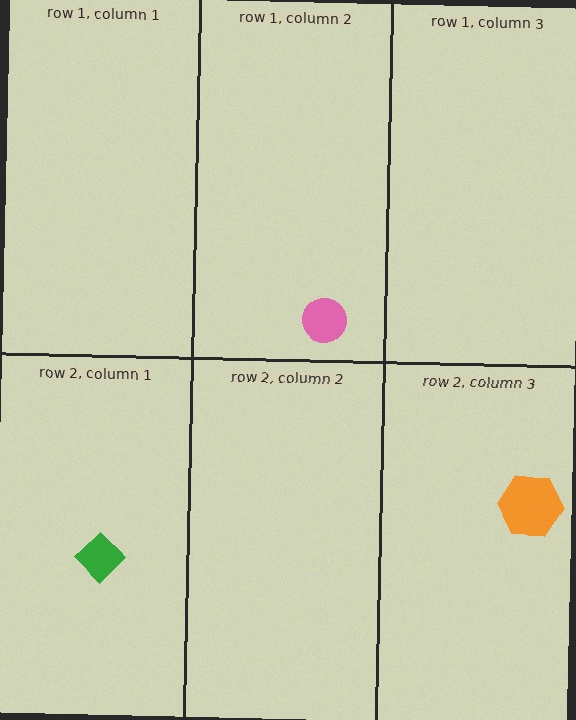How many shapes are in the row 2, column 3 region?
1.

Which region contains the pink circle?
The row 1, column 2 region.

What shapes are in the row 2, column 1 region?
The green diamond.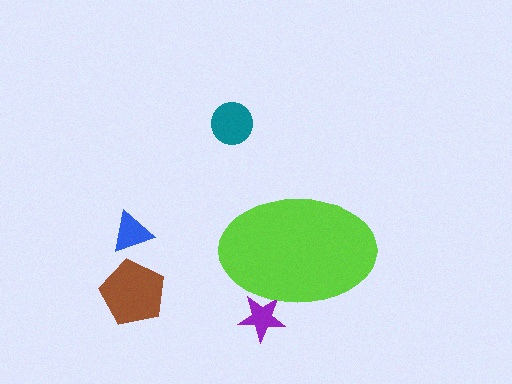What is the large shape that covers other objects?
A lime ellipse.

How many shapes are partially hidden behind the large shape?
1 shape is partially hidden.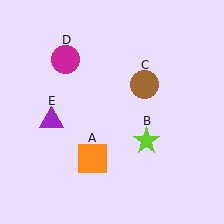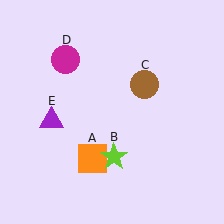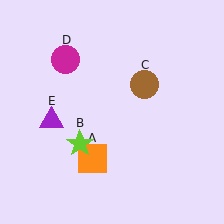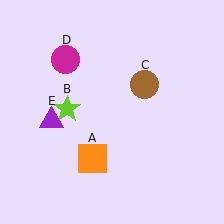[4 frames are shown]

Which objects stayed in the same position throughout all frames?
Orange square (object A) and brown circle (object C) and magenta circle (object D) and purple triangle (object E) remained stationary.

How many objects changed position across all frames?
1 object changed position: lime star (object B).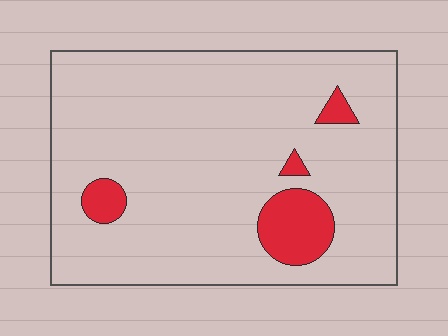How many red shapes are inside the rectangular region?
4.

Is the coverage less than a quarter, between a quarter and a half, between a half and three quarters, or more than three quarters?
Less than a quarter.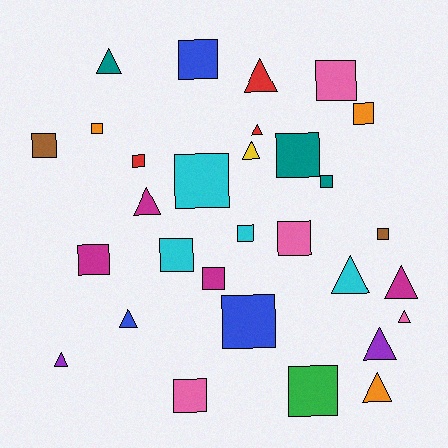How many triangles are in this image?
There are 12 triangles.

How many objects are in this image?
There are 30 objects.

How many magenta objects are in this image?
There are 4 magenta objects.